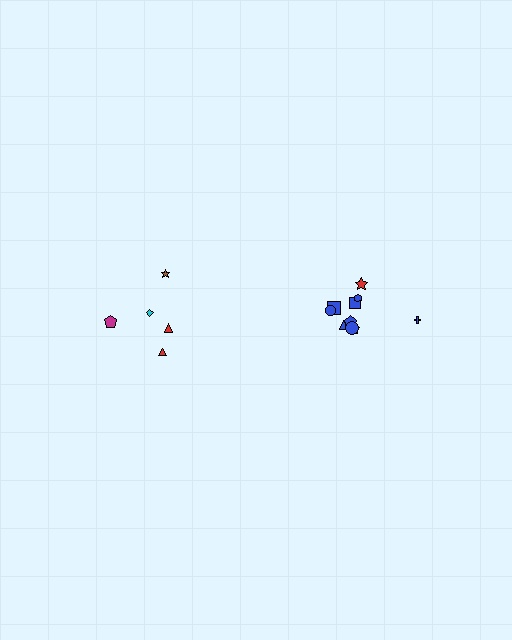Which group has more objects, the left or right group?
The right group.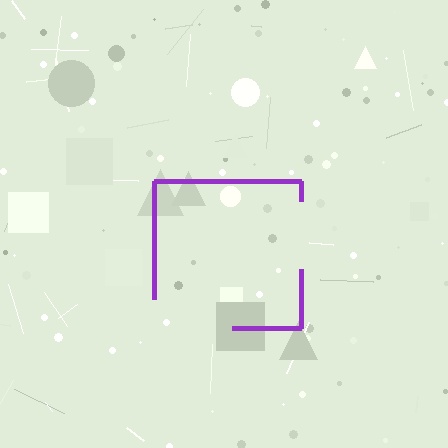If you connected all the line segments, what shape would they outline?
They would outline a square.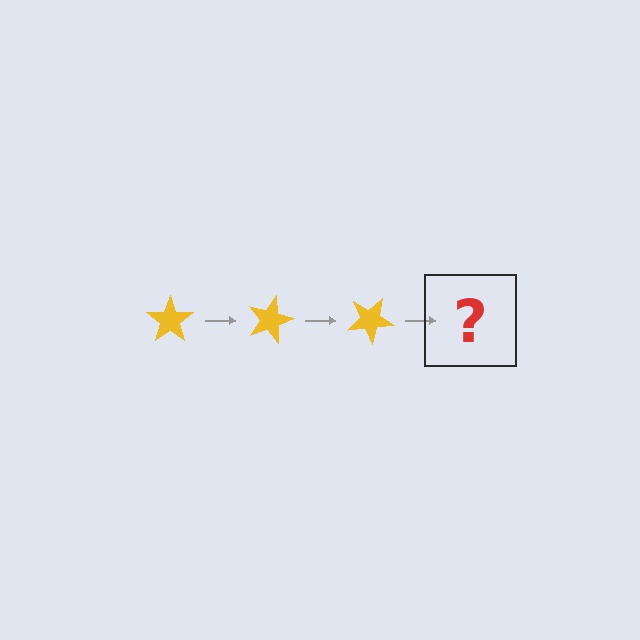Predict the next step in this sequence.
The next step is a yellow star rotated 45 degrees.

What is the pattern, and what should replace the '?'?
The pattern is that the star rotates 15 degrees each step. The '?' should be a yellow star rotated 45 degrees.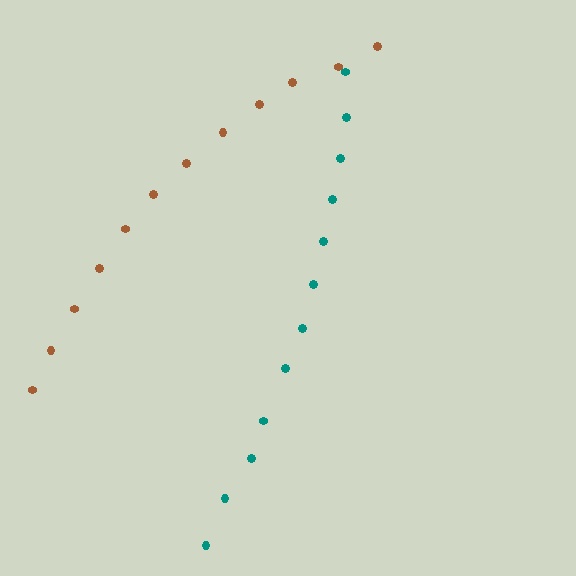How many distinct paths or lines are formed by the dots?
There are 2 distinct paths.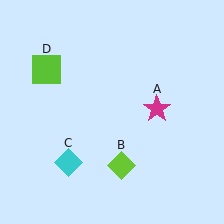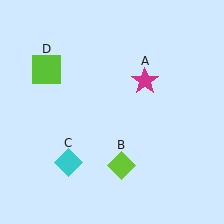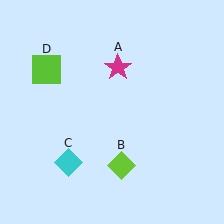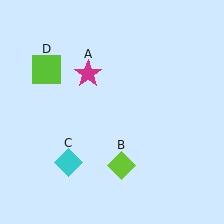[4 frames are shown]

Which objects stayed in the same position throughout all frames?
Lime diamond (object B) and cyan diamond (object C) and lime square (object D) remained stationary.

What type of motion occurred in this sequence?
The magenta star (object A) rotated counterclockwise around the center of the scene.